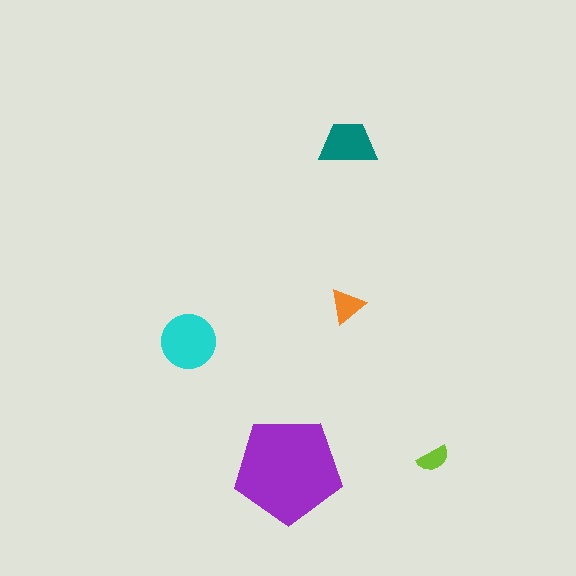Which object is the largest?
The purple pentagon.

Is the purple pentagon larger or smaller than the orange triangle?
Larger.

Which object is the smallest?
The lime semicircle.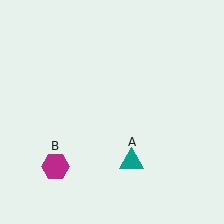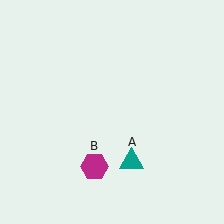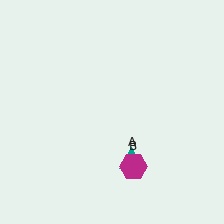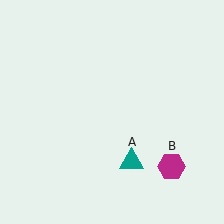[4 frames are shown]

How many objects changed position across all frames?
1 object changed position: magenta hexagon (object B).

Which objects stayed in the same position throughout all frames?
Teal triangle (object A) remained stationary.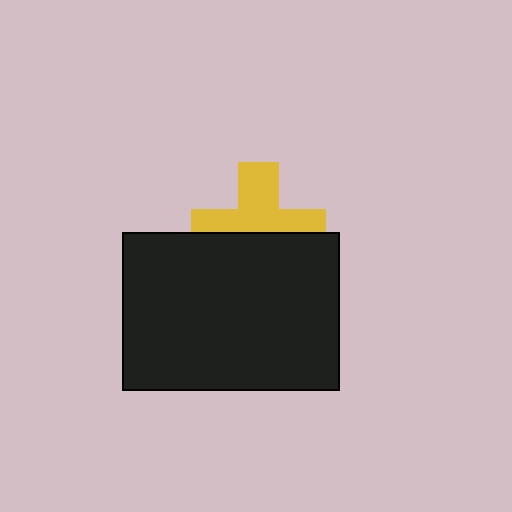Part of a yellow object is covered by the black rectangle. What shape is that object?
It is a cross.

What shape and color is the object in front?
The object in front is a black rectangle.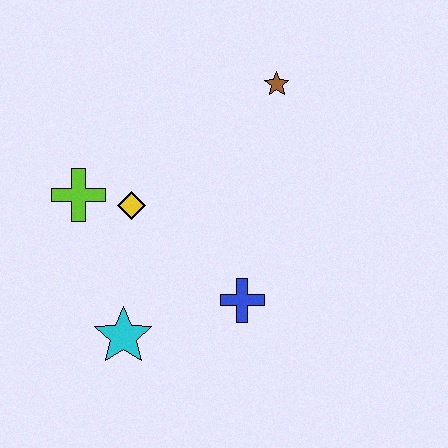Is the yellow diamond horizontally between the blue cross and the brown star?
No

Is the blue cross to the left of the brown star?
Yes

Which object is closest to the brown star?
The yellow diamond is closest to the brown star.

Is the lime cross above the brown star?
No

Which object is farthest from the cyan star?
The brown star is farthest from the cyan star.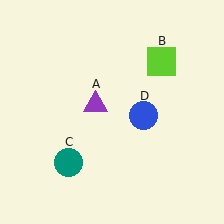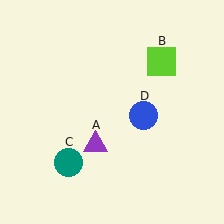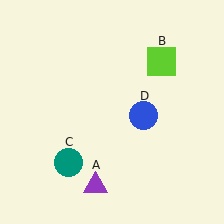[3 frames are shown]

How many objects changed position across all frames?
1 object changed position: purple triangle (object A).